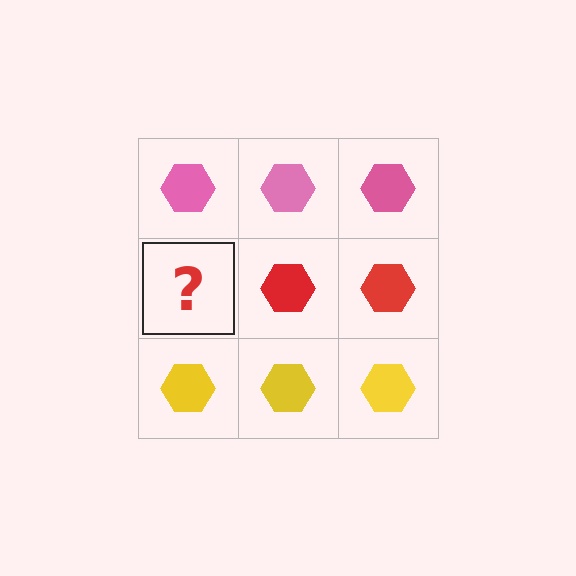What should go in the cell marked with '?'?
The missing cell should contain a red hexagon.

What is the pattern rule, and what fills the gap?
The rule is that each row has a consistent color. The gap should be filled with a red hexagon.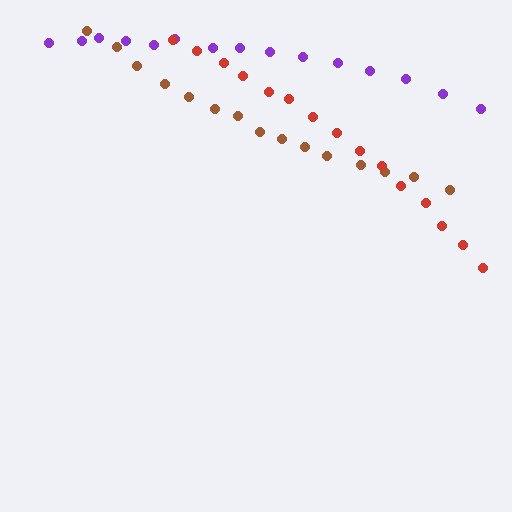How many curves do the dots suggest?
There are 3 distinct paths.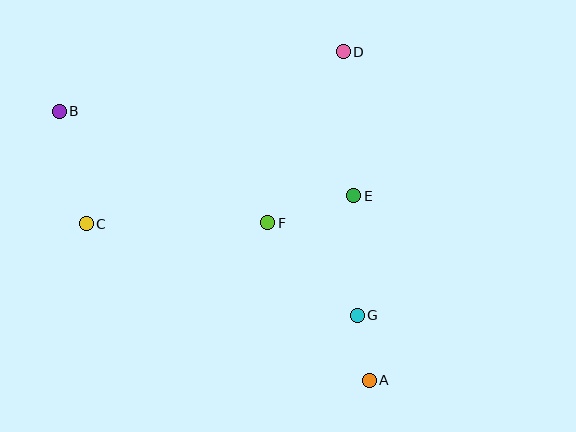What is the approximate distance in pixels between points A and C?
The distance between A and C is approximately 323 pixels.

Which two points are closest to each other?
Points A and G are closest to each other.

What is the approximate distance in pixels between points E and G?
The distance between E and G is approximately 119 pixels.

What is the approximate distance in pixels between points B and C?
The distance between B and C is approximately 116 pixels.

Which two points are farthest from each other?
Points A and B are farthest from each other.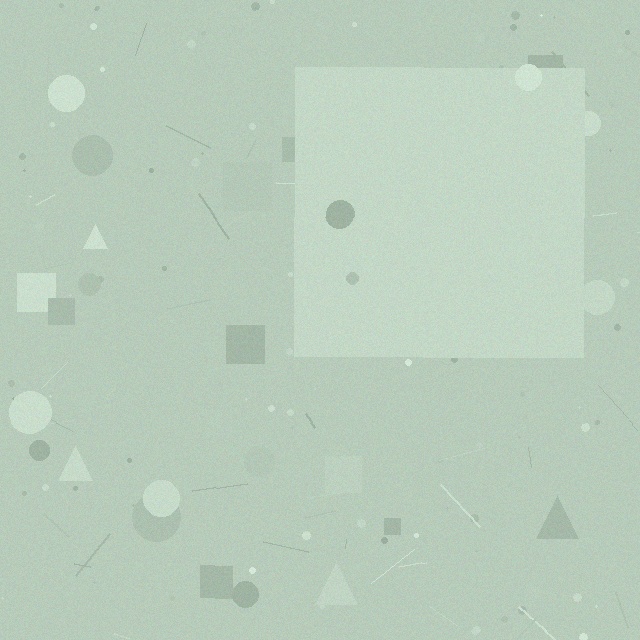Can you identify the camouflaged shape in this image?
The camouflaged shape is a square.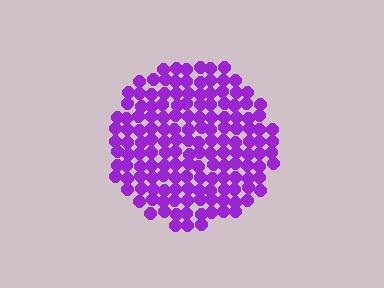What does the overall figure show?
The overall figure shows a circle.